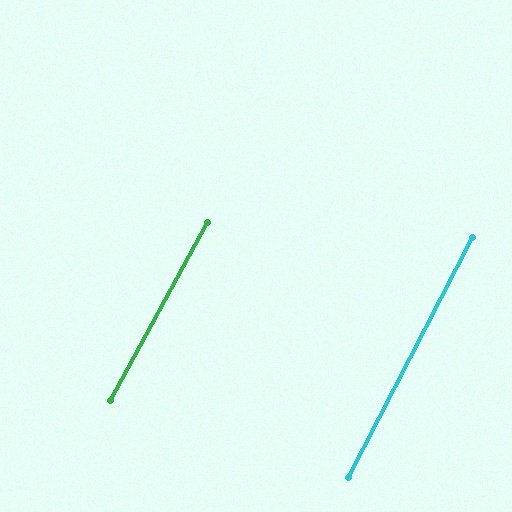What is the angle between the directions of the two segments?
Approximately 1 degree.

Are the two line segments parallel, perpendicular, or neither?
Parallel — their directions differ by only 1.2°.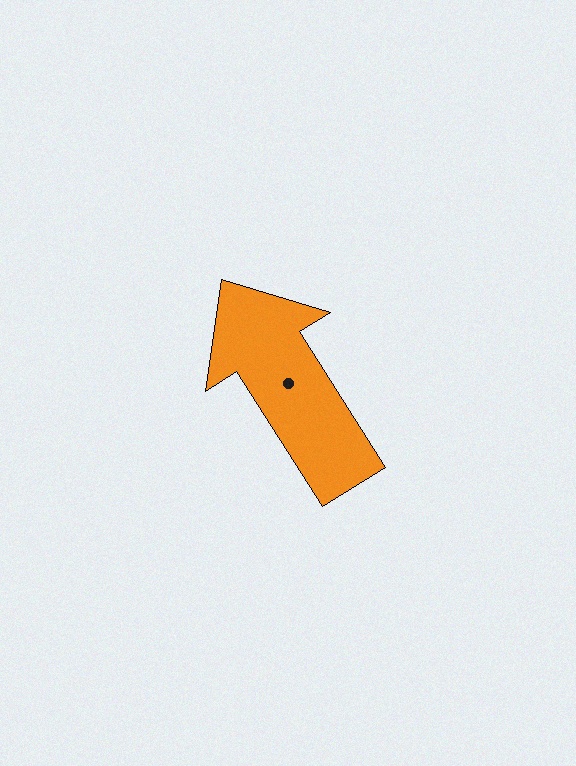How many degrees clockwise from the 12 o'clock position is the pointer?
Approximately 328 degrees.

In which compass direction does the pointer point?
Northwest.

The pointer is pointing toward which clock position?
Roughly 11 o'clock.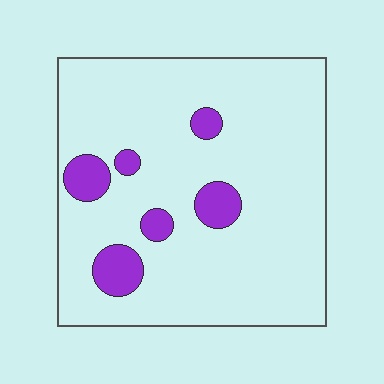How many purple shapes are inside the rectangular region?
6.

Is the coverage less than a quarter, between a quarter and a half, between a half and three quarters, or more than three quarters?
Less than a quarter.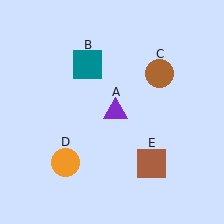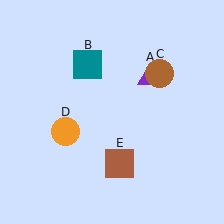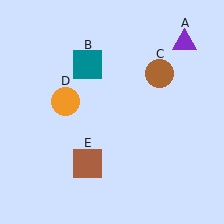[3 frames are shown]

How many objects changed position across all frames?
3 objects changed position: purple triangle (object A), orange circle (object D), brown square (object E).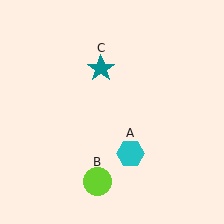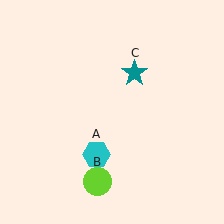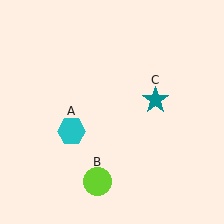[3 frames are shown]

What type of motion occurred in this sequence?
The cyan hexagon (object A), teal star (object C) rotated clockwise around the center of the scene.